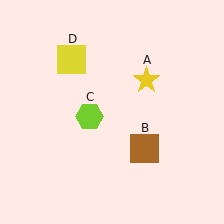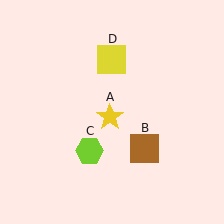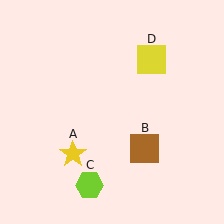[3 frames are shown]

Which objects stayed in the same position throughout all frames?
Brown square (object B) remained stationary.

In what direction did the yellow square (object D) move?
The yellow square (object D) moved right.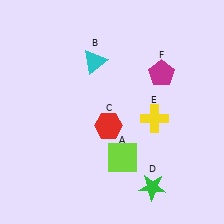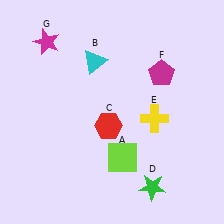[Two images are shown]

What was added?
A magenta star (G) was added in Image 2.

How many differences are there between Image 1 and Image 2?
There is 1 difference between the two images.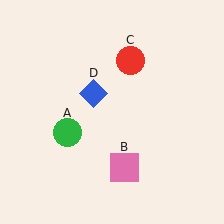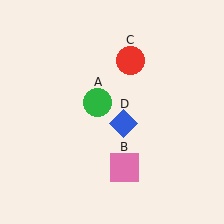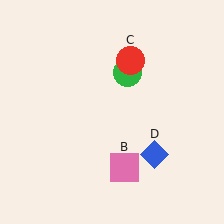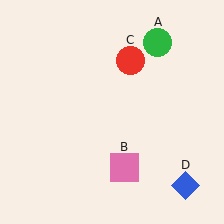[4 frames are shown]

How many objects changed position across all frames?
2 objects changed position: green circle (object A), blue diamond (object D).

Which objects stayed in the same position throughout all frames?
Pink square (object B) and red circle (object C) remained stationary.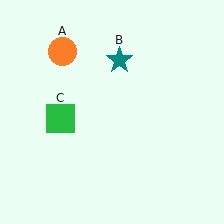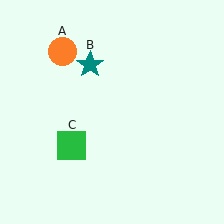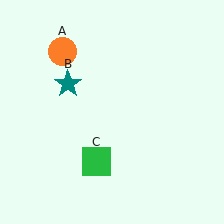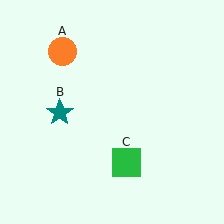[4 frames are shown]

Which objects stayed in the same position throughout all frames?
Orange circle (object A) remained stationary.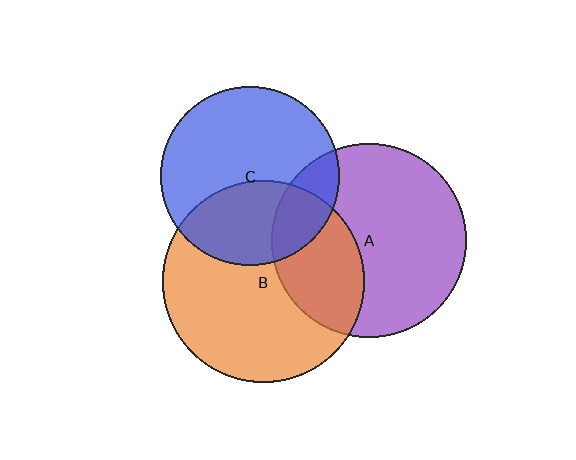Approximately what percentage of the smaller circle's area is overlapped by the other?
Approximately 35%.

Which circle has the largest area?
Circle B (orange).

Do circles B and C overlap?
Yes.